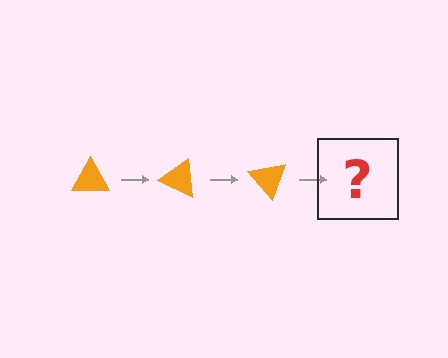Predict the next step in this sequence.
The next step is an orange triangle rotated 75 degrees.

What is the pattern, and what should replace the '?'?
The pattern is that the triangle rotates 25 degrees each step. The '?' should be an orange triangle rotated 75 degrees.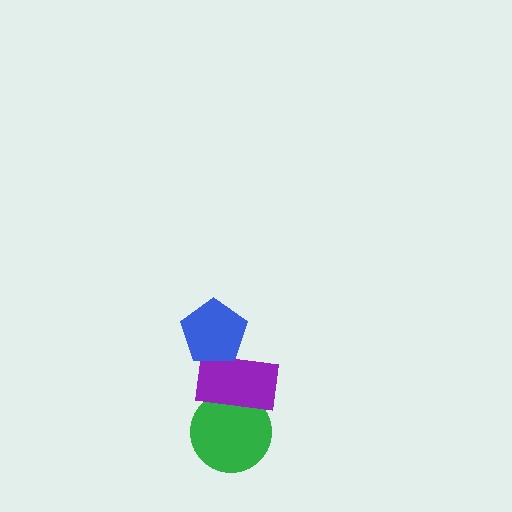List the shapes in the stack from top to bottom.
From top to bottom: the blue pentagon, the purple rectangle, the green circle.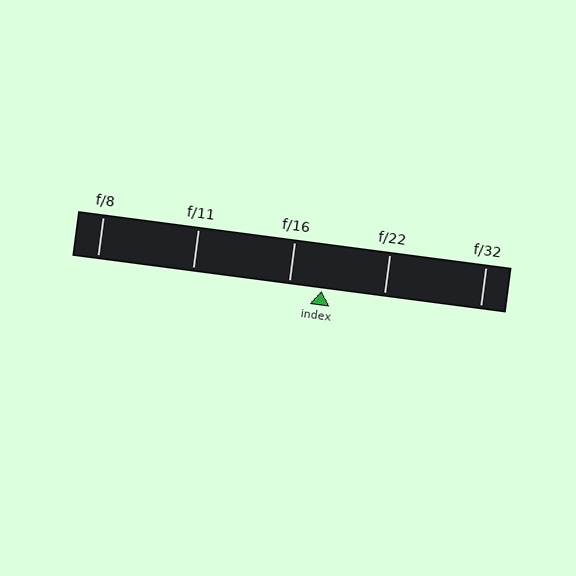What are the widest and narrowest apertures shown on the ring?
The widest aperture shown is f/8 and the narrowest is f/32.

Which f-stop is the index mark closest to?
The index mark is closest to f/16.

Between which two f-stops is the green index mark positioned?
The index mark is between f/16 and f/22.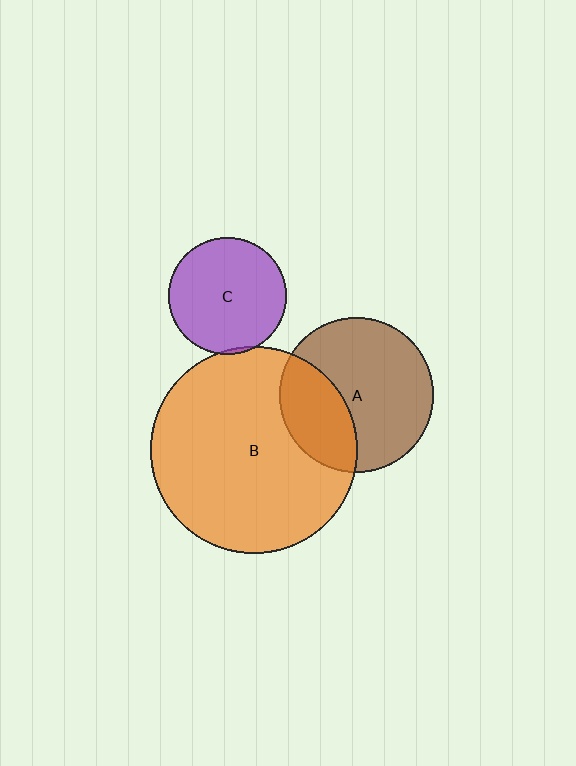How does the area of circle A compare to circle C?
Approximately 1.7 times.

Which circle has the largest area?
Circle B (orange).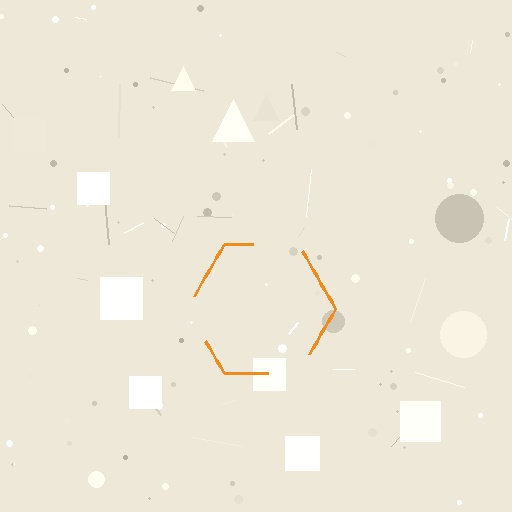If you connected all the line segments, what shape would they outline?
They would outline a hexagon.